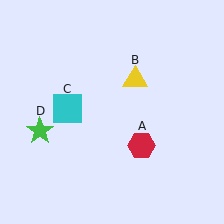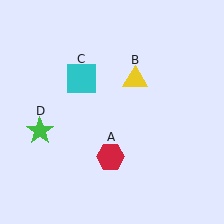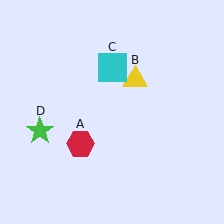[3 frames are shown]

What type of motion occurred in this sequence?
The red hexagon (object A), cyan square (object C) rotated clockwise around the center of the scene.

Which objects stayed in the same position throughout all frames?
Yellow triangle (object B) and green star (object D) remained stationary.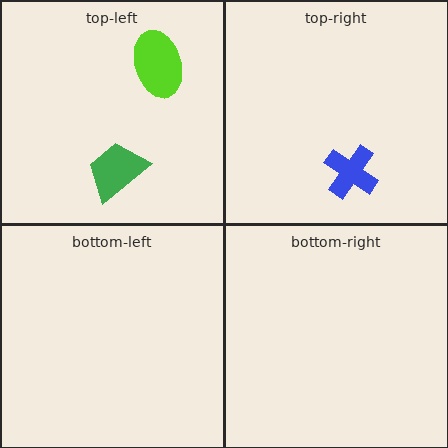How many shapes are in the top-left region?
2.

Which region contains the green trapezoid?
The top-left region.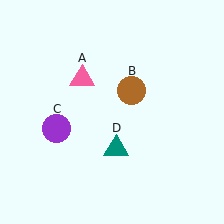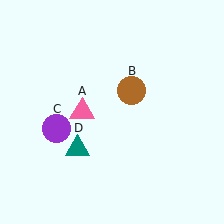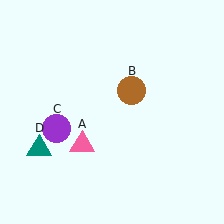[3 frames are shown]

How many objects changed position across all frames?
2 objects changed position: pink triangle (object A), teal triangle (object D).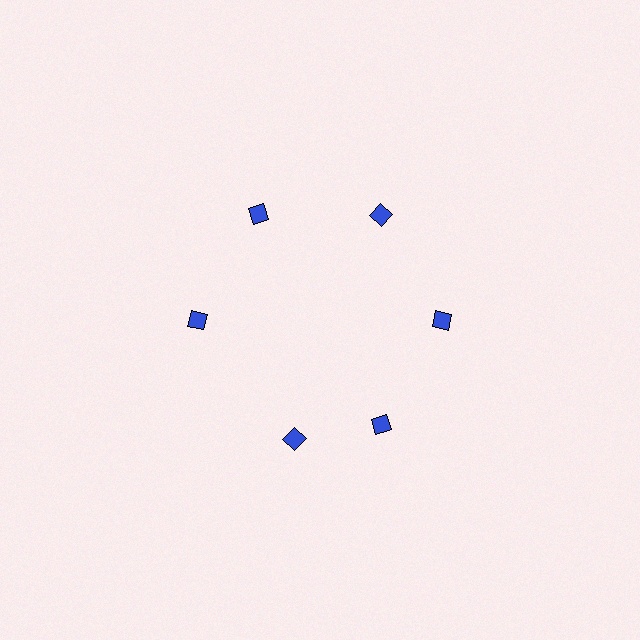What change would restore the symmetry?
The symmetry would be restored by rotating it back into even spacing with its neighbors so that all 6 diamonds sit at equal angles and equal distance from the center.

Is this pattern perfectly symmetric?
No. The 6 blue diamonds are arranged in a ring, but one element near the 7 o'clock position is rotated out of alignment along the ring, breaking the 6-fold rotational symmetry.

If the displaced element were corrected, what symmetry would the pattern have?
It would have 6-fold rotational symmetry — the pattern would map onto itself every 60 degrees.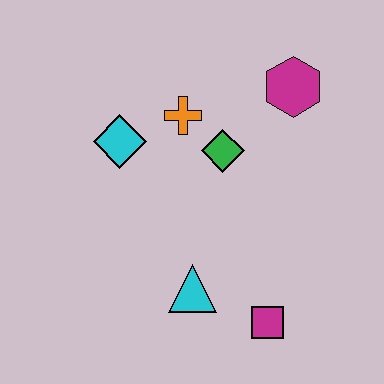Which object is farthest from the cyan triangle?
The magenta hexagon is farthest from the cyan triangle.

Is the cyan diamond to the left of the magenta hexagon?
Yes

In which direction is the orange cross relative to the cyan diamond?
The orange cross is to the right of the cyan diamond.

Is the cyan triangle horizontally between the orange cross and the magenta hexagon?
Yes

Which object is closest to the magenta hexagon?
The green diamond is closest to the magenta hexagon.